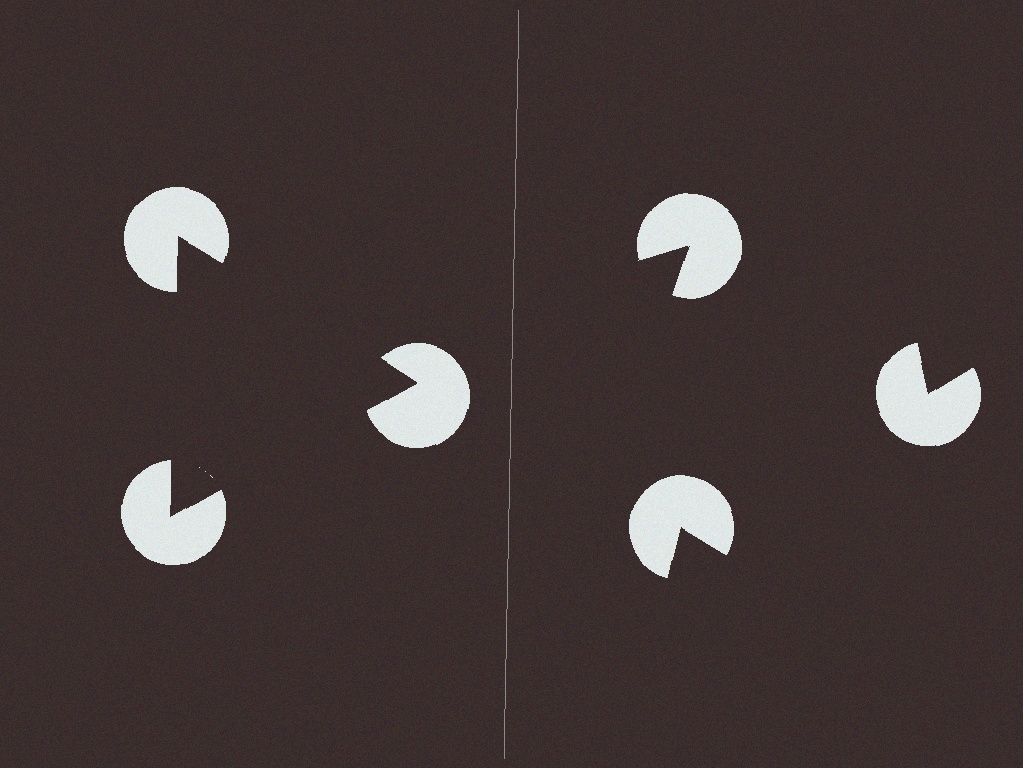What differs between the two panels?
The pac-man discs are positioned identically on both sides; only the wedge orientations differ. On the left they align to a triangle; on the right they are misaligned.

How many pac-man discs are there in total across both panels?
6 — 3 on each side.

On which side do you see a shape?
An illusory triangle appears on the left side. On the right side the wedge cuts are rotated, so no coherent shape forms.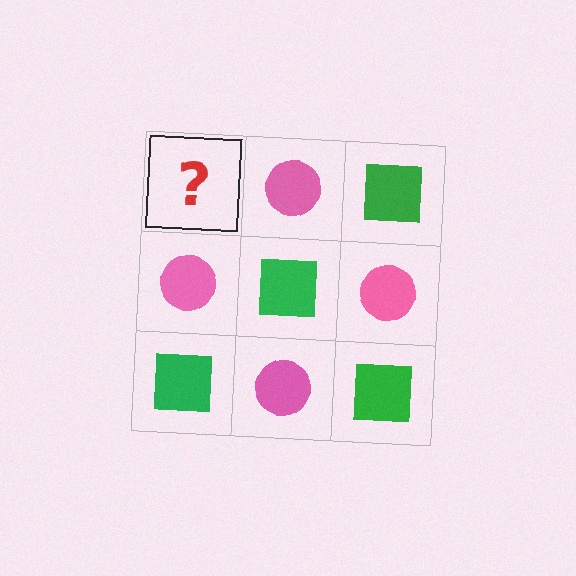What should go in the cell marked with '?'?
The missing cell should contain a green square.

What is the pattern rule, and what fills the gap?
The rule is that it alternates green square and pink circle in a checkerboard pattern. The gap should be filled with a green square.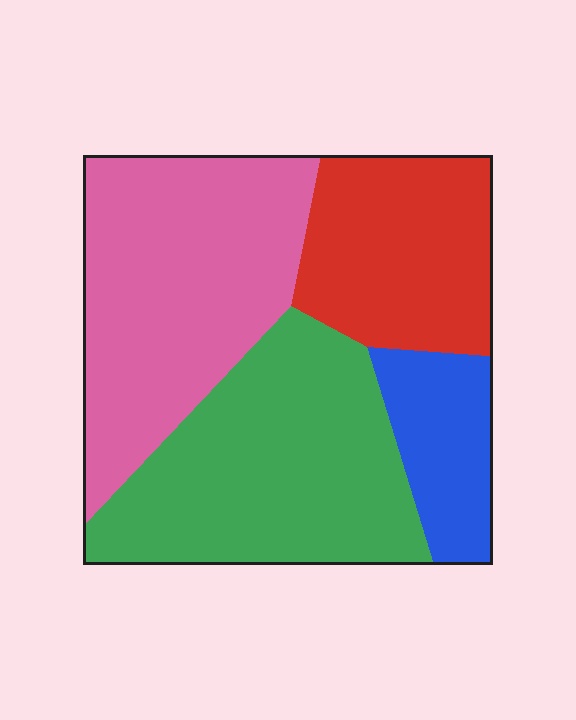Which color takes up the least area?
Blue, at roughly 10%.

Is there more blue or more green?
Green.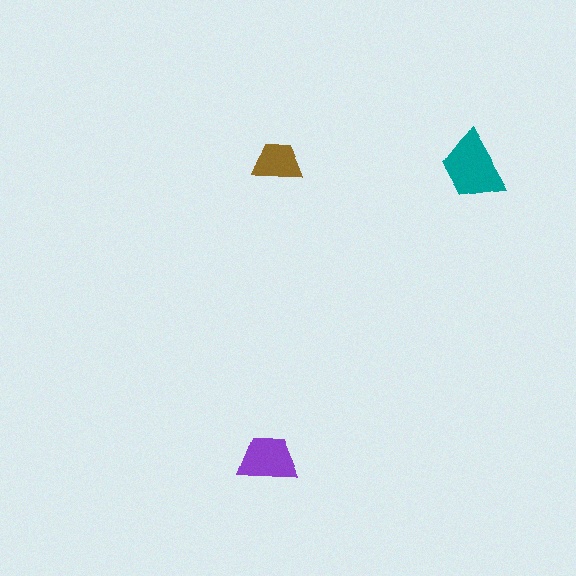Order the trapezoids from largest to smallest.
the teal one, the purple one, the brown one.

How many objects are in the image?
There are 3 objects in the image.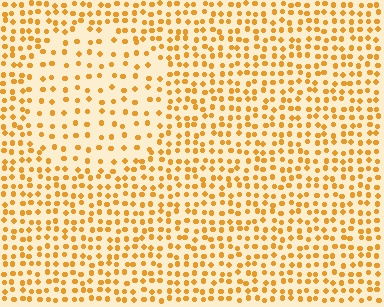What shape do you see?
I see a circle.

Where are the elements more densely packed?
The elements are more densely packed outside the circle boundary.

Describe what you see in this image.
The image contains small orange elements arranged at two different densities. A circle-shaped region is visible where the elements are less densely packed than the surrounding area.